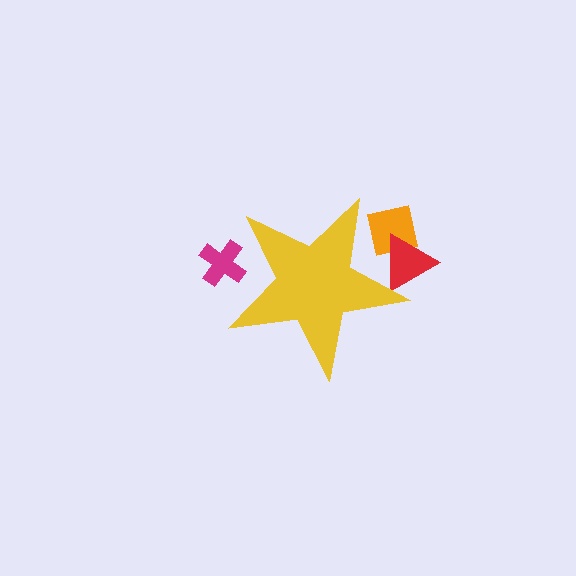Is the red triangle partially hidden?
Yes, the red triangle is partially hidden behind the yellow star.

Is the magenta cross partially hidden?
Yes, the magenta cross is partially hidden behind the yellow star.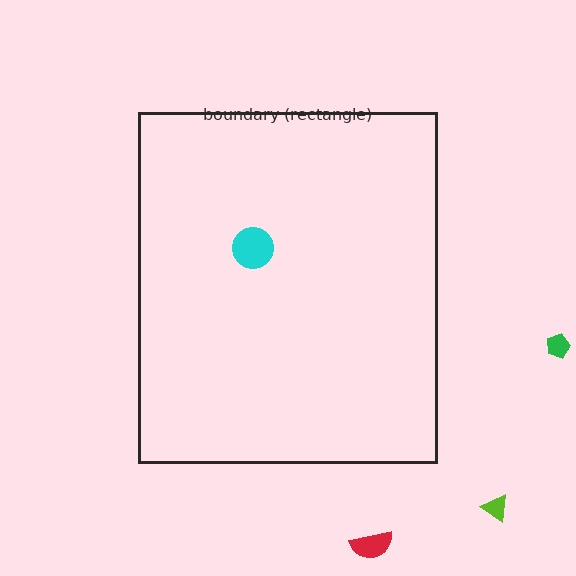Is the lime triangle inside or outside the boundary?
Outside.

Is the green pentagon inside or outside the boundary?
Outside.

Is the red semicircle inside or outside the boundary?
Outside.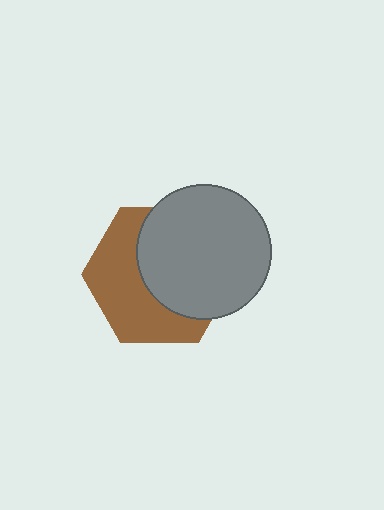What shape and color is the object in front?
The object in front is a gray circle.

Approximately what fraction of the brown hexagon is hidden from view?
Roughly 52% of the brown hexagon is hidden behind the gray circle.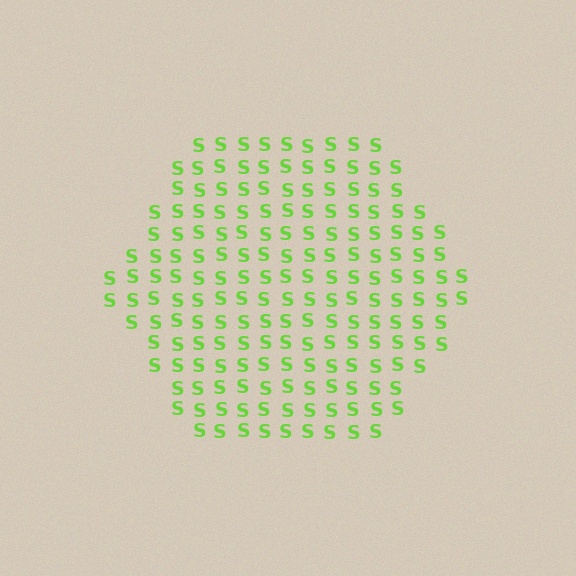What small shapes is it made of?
It is made of small letter S's.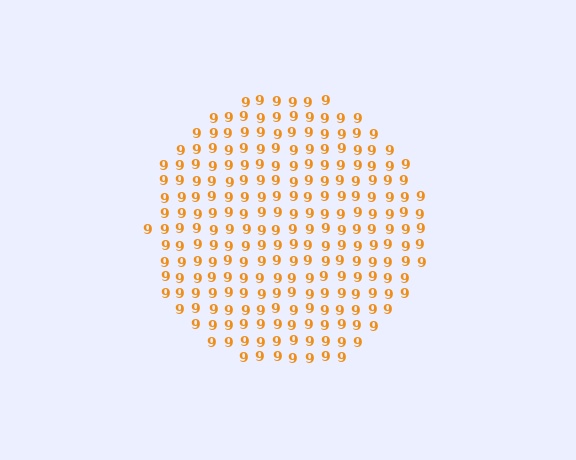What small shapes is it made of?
It is made of small digit 9's.